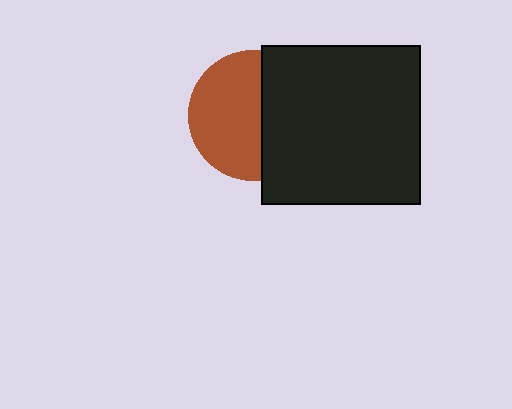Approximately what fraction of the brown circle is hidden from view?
Roughly 42% of the brown circle is hidden behind the black square.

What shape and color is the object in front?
The object in front is a black square.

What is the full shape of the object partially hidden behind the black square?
The partially hidden object is a brown circle.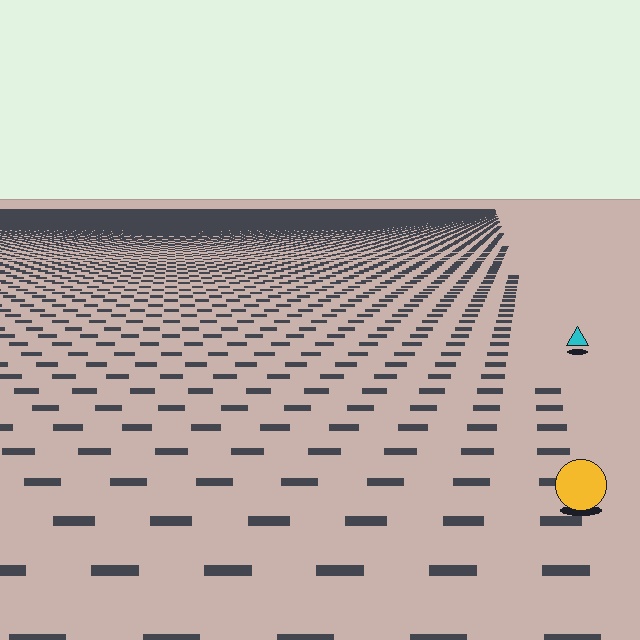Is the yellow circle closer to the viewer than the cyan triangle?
Yes. The yellow circle is closer — you can tell from the texture gradient: the ground texture is coarser near it.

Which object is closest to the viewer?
The yellow circle is closest. The texture marks near it are larger and more spread out.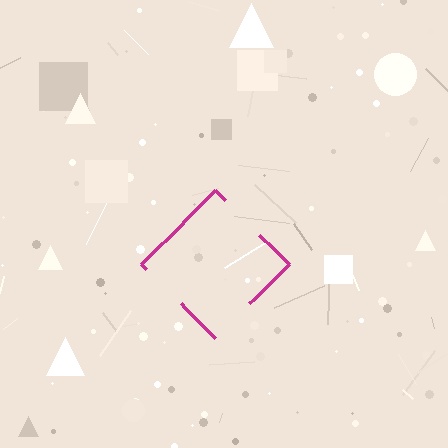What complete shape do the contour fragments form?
The contour fragments form a diamond.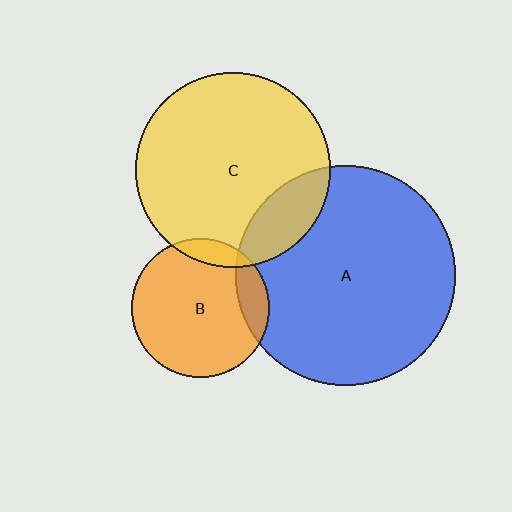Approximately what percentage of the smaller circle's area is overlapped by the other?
Approximately 15%.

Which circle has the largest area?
Circle A (blue).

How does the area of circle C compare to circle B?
Approximately 2.0 times.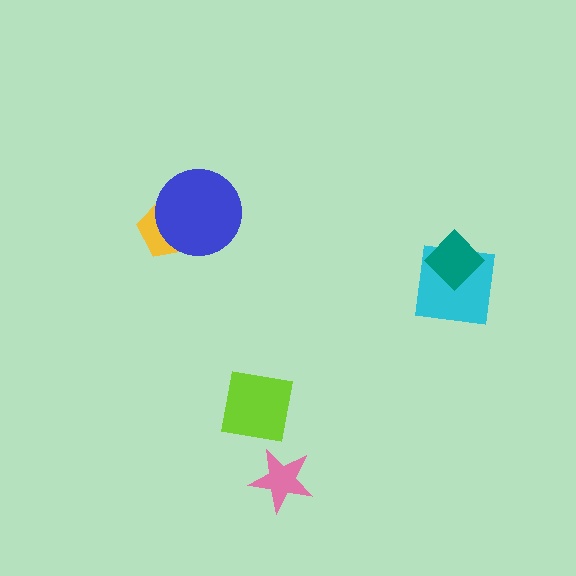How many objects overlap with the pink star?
0 objects overlap with the pink star.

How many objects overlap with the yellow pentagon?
1 object overlaps with the yellow pentagon.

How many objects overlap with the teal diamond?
1 object overlaps with the teal diamond.